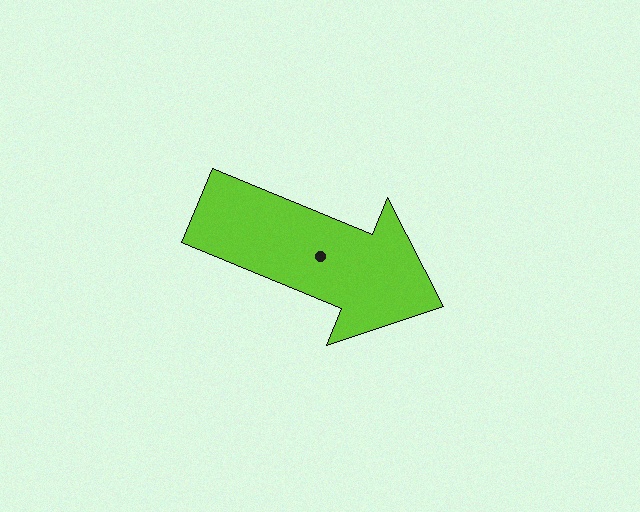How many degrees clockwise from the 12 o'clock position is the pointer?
Approximately 112 degrees.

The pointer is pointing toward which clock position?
Roughly 4 o'clock.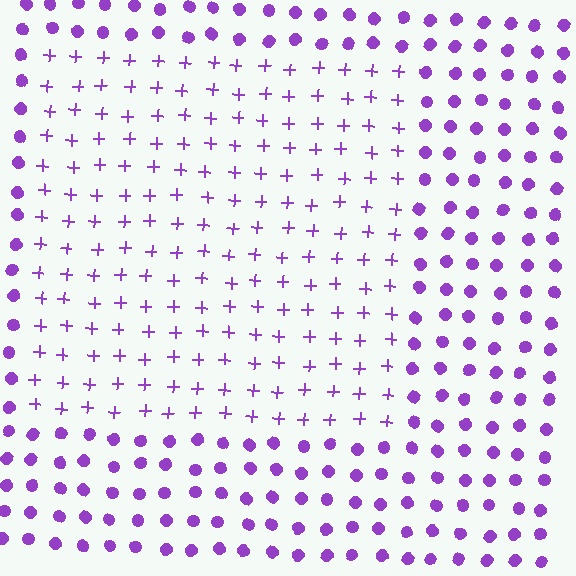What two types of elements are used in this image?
The image uses plus signs inside the rectangle region and circles outside it.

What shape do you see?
I see a rectangle.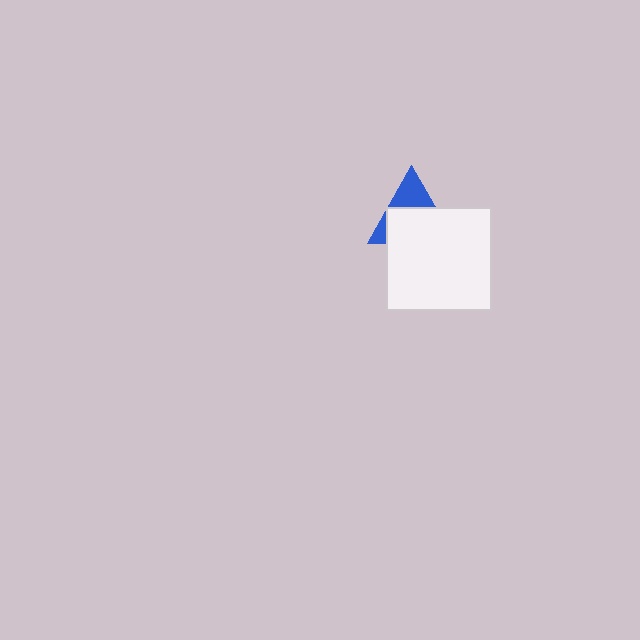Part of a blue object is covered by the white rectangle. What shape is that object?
It is a triangle.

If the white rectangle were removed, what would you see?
You would see the complete blue triangle.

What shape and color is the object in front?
The object in front is a white rectangle.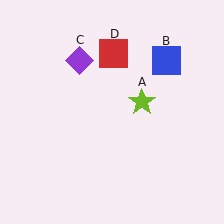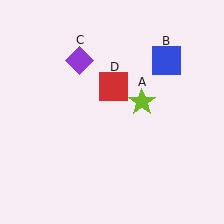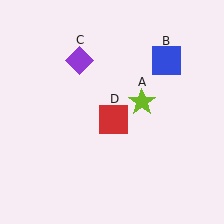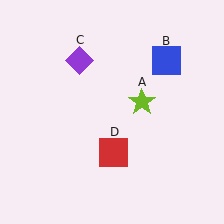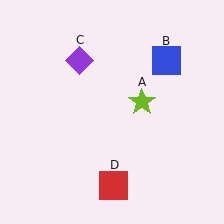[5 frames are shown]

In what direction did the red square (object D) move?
The red square (object D) moved down.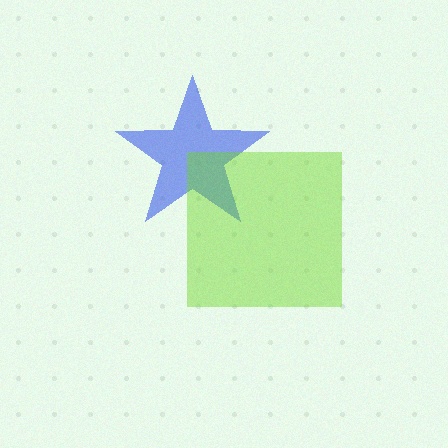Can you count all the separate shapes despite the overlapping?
Yes, there are 2 separate shapes.